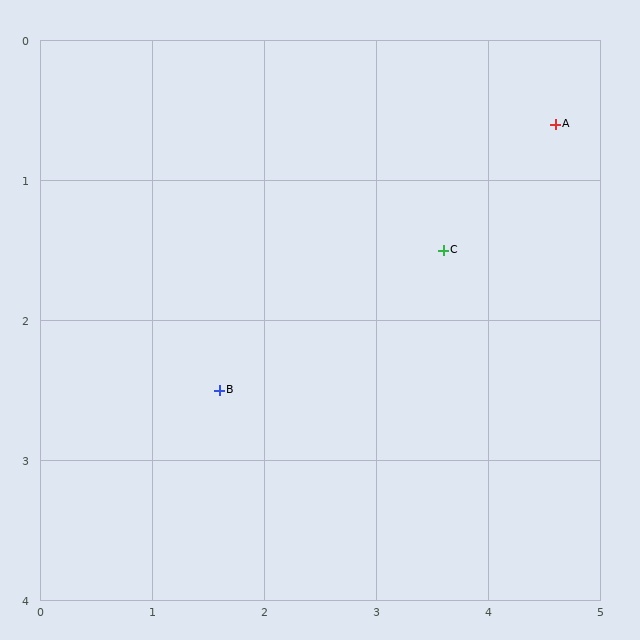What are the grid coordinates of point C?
Point C is at approximately (3.6, 1.5).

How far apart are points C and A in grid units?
Points C and A are about 1.3 grid units apart.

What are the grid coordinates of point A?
Point A is at approximately (4.6, 0.6).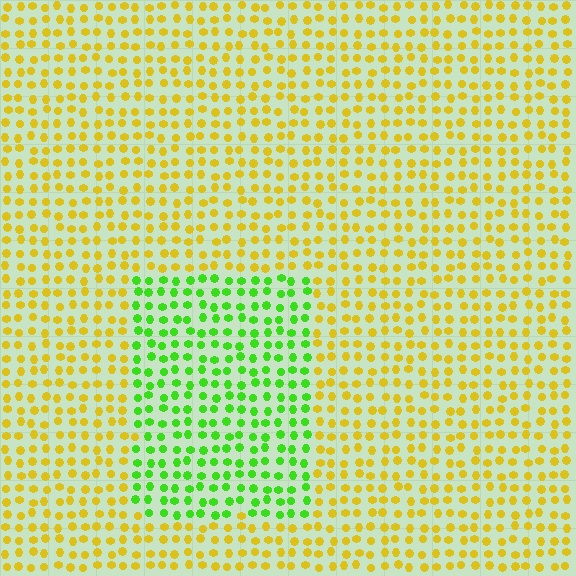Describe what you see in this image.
The image is filled with small yellow elements in a uniform arrangement. A rectangle-shaped region is visible where the elements are tinted to a slightly different hue, forming a subtle color boundary.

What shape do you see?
I see a rectangle.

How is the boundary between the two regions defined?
The boundary is defined purely by a slight shift in hue (about 59 degrees). Spacing, size, and orientation are identical on both sides.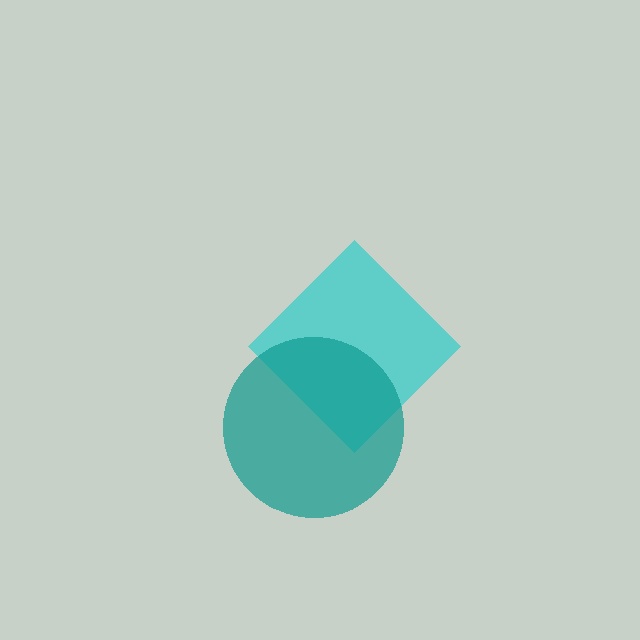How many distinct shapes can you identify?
There are 2 distinct shapes: a cyan diamond, a teal circle.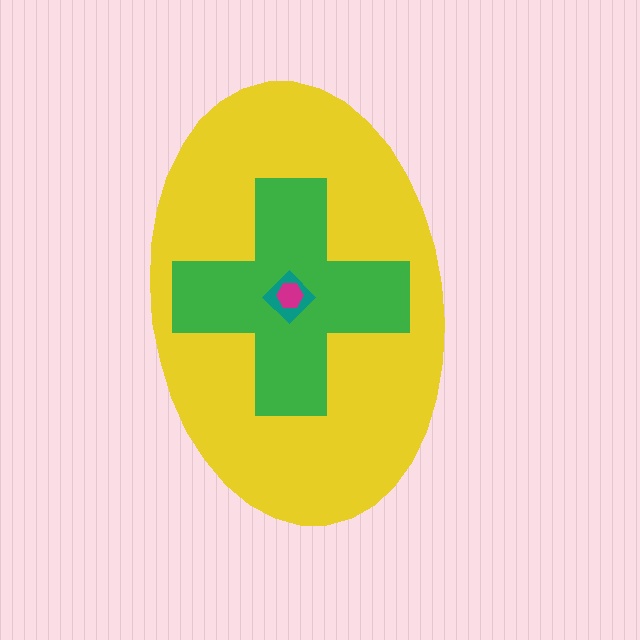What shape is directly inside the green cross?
The teal diamond.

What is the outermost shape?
The yellow ellipse.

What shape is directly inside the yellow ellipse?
The green cross.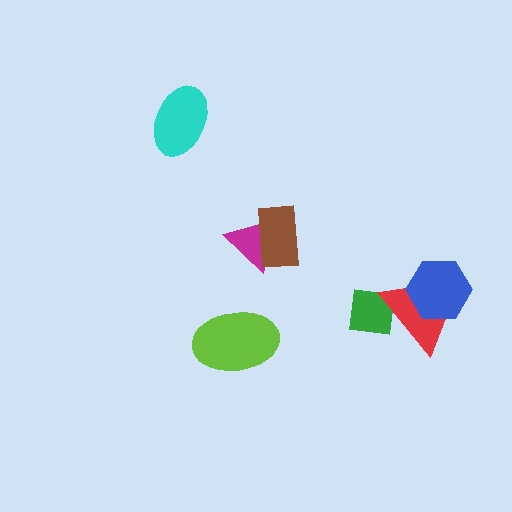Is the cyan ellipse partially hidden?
No, no other shape covers it.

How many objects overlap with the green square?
1 object overlaps with the green square.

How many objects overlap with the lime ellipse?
0 objects overlap with the lime ellipse.